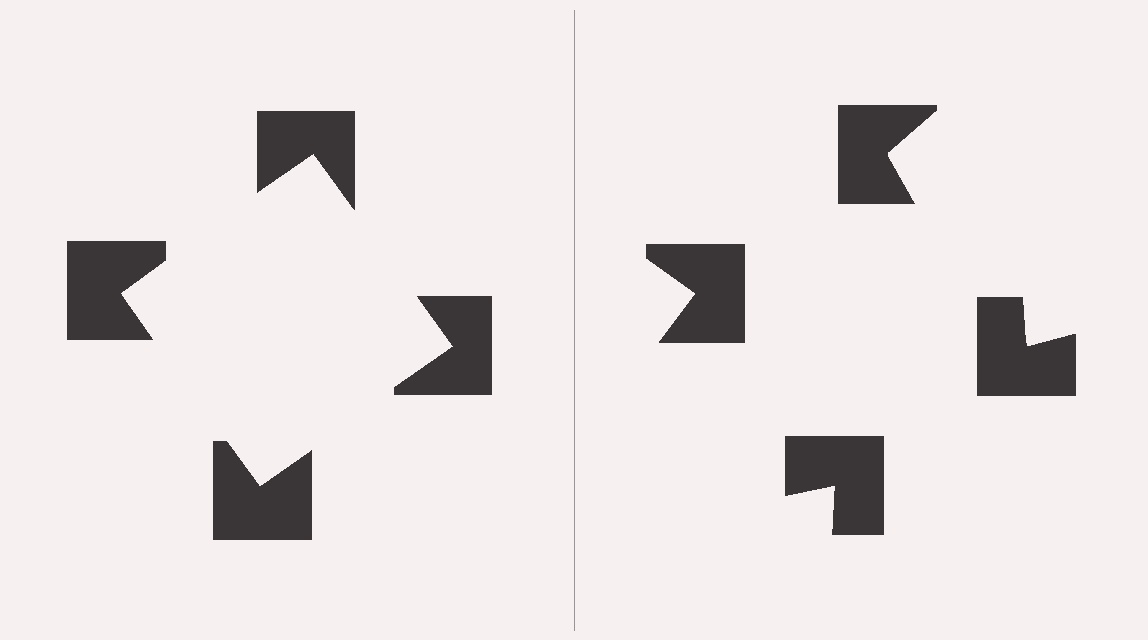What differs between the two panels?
The notched squares are positioned identically on both sides; only the wedge orientations differ. On the left they align to a square; on the right they are misaligned.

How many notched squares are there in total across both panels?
8 — 4 on each side.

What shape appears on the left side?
An illusory square.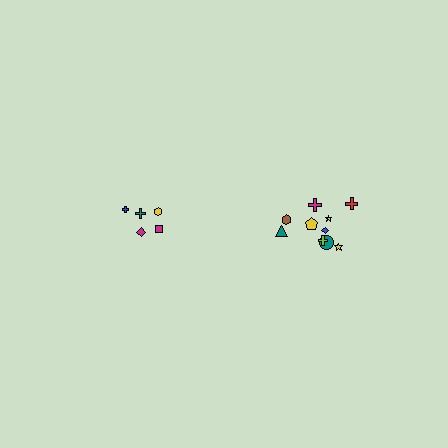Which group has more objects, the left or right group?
The right group.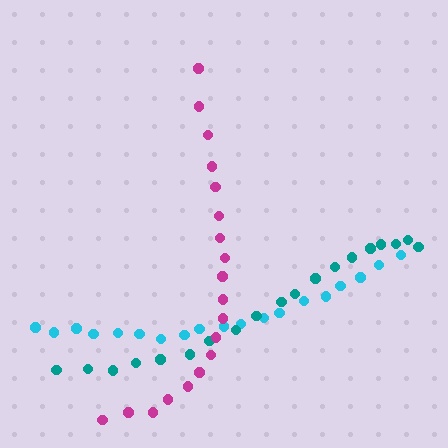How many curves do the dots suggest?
There are 3 distinct paths.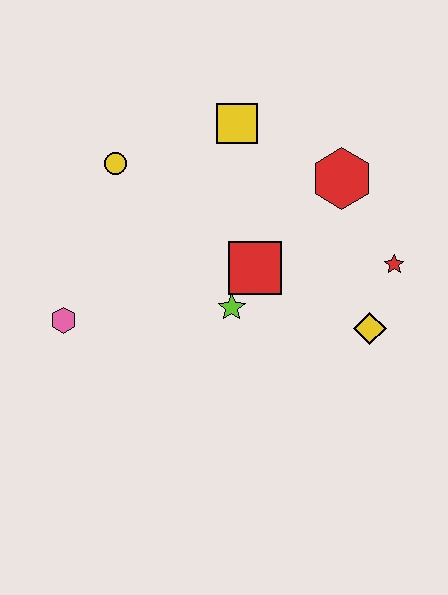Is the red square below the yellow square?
Yes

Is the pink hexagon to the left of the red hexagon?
Yes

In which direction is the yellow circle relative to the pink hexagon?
The yellow circle is above the pink hexagon.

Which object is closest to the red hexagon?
The red star is closest to the red hexagon.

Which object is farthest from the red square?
The pink hexagon is farthest from the red square.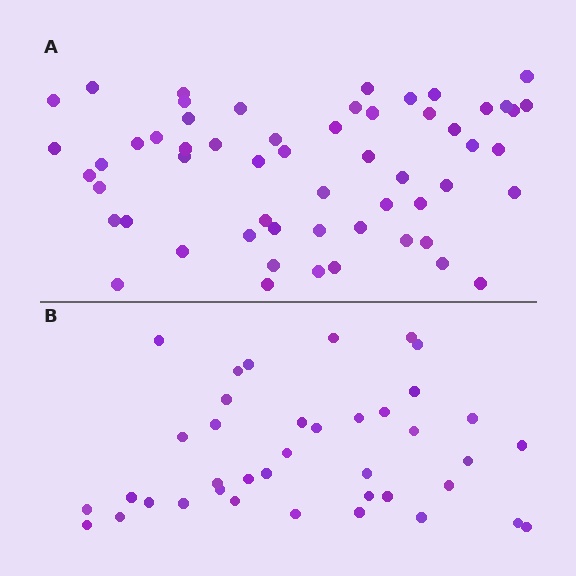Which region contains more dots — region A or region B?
Region A (the top region) has more dots.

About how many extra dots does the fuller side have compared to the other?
Region A has approximately 20 more dots than region B.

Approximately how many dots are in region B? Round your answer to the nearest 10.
About 40 dots. (The exact count is 39, which rounds to 40.)